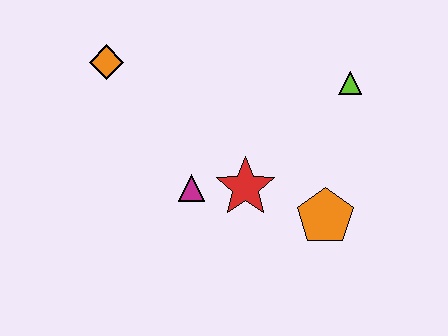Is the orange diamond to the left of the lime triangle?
Yes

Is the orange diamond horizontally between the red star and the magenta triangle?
No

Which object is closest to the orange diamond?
The magenta triangle is closest to the orange diamond.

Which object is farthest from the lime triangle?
The orange diamond is farthest from the lime triangle.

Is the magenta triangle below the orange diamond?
Yes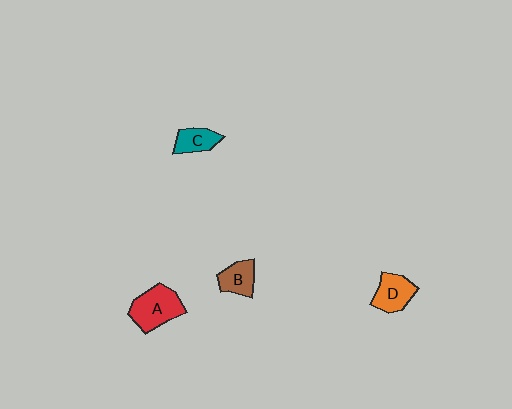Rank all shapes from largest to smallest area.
From largest to smallest: A (red), D (orange), B (brown), C (teal).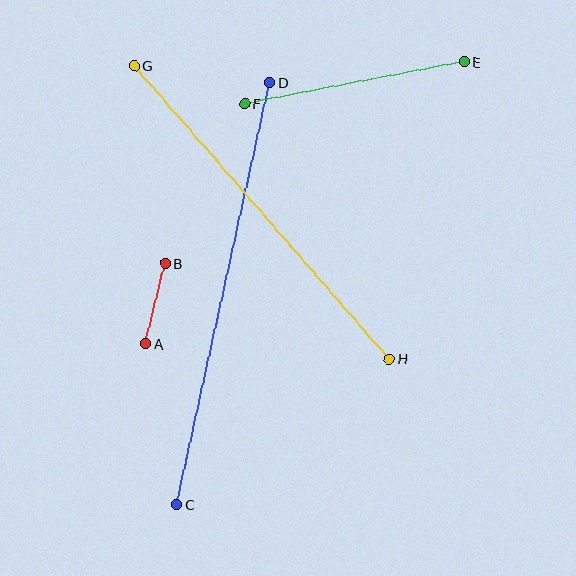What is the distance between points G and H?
The distance is approximately 389 pixels.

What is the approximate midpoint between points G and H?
The midpoint is at approximately (262, 212) pixels.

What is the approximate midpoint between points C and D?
The midpoint is at approximately (223, 294) pixels.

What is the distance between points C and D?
The distance is approximately 432 pixels.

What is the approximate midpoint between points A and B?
The midpoint is at approximately (155, 303) pixels.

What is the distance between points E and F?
The distance is approximately 224 pixels.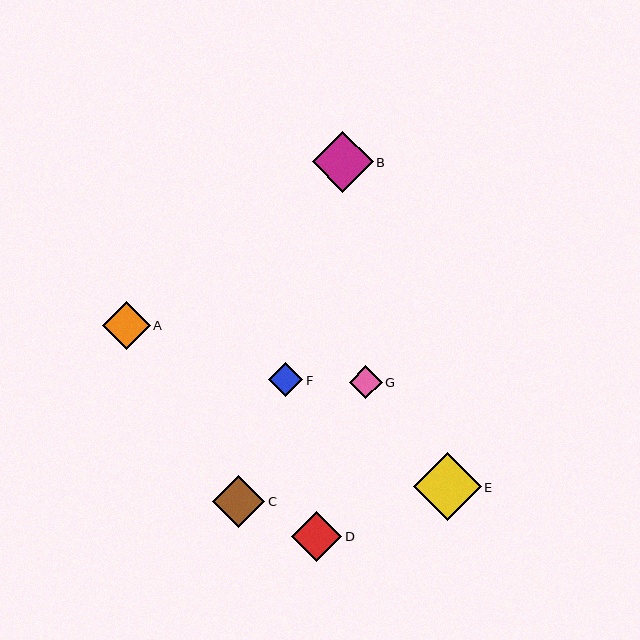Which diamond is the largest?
Diamond E is the largest with a size of approximately 68 pixels.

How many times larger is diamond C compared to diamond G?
Diamond C is approximately 1.6 times the size of diamond G.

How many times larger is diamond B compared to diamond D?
Diamond B is approximately 1.2 times the size of diamond D.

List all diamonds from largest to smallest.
From largest to smallest: E, B, C, D, A, F, G.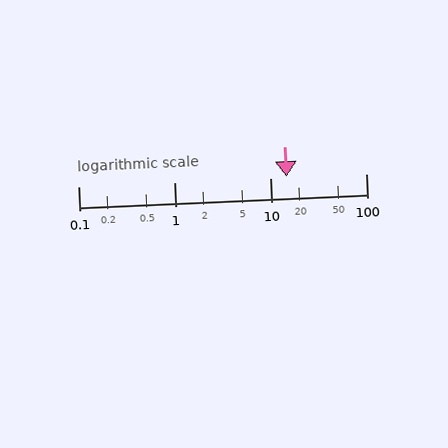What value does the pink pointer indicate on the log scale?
The pointer indicates approximately 15.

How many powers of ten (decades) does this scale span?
The scale spans 3 decades, from 0.1 to 100.